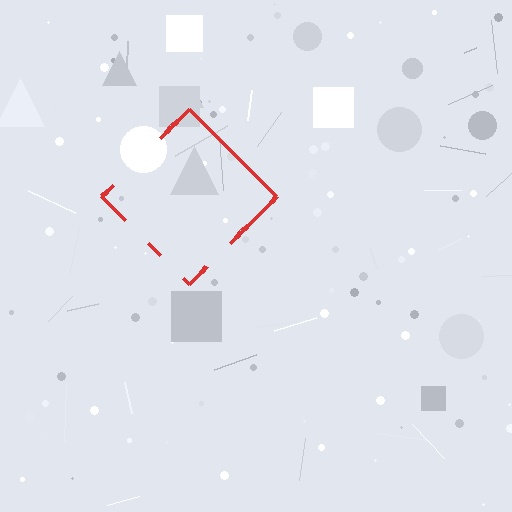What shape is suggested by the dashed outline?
The dashed outline suggests a diamond.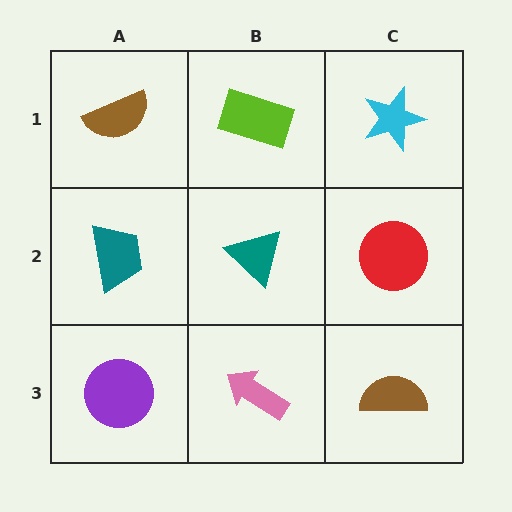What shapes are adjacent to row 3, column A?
A teal trapezoid (row 2, column A), a pink arrow (row 3, column B).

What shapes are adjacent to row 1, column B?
A teal triangle (row 2, column B), a brown semicircle (row 1, column A), a cyan star (row 1, column C).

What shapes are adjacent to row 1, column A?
A teal trapezoid (row 2, column A), a lime rectangle (row 1, column B).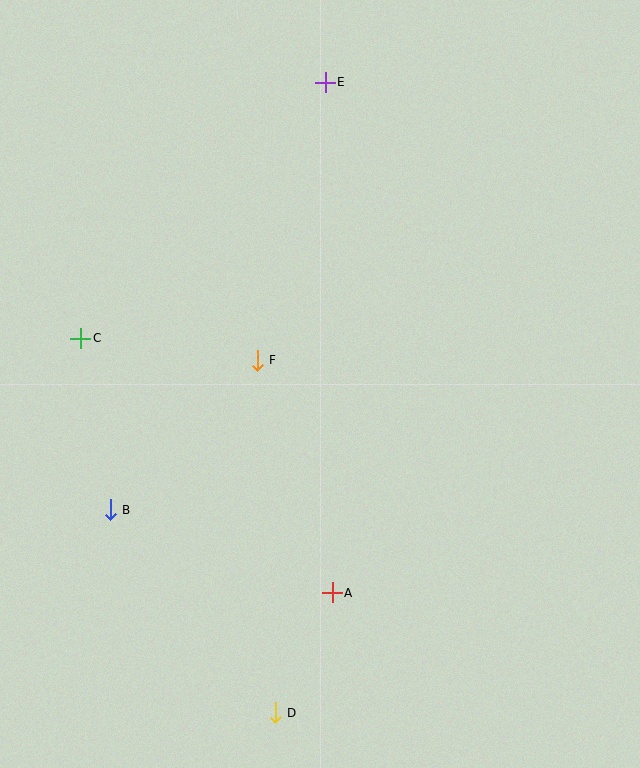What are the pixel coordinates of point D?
Point D is at (275, 713).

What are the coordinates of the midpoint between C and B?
The midpoint between C and B is at (95, 424).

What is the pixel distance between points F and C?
The distance between F and C is 178 pixels.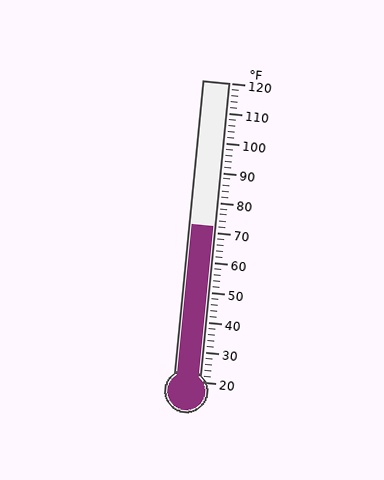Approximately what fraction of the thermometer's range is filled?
The thermometer is filled to approximately 50% of its range.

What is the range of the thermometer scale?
The thermometer scale ranges from 20°F to 120°F.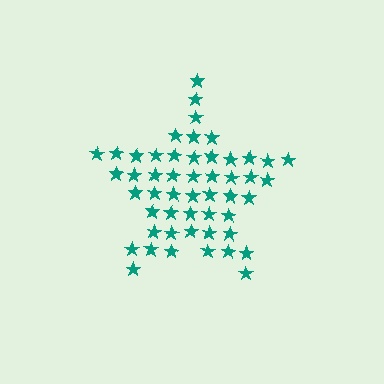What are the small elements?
The small elements are stars.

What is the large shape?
The large shape is a star.